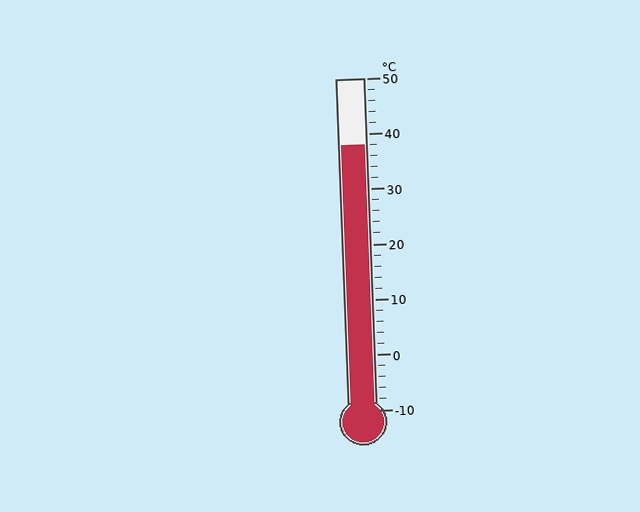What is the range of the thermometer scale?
The thermometer scale ranges from -10°C to 50°C.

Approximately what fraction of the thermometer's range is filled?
The thermometer is filled to approximately 80% of its range.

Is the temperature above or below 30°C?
The temperature is above 30°C.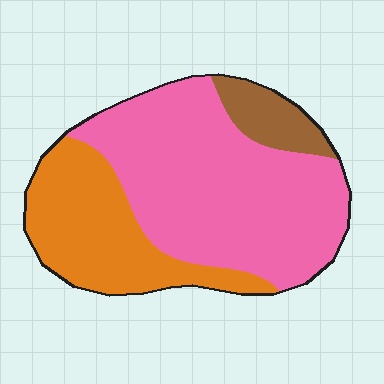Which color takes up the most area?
Pink, at roughly 60%.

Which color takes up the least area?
Brown, at roughly 10%.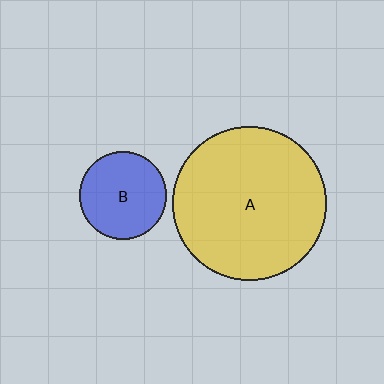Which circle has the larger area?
Circle A (yellow).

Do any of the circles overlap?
No, none of the circles overlap.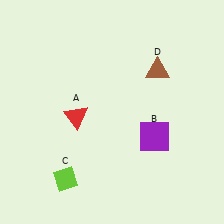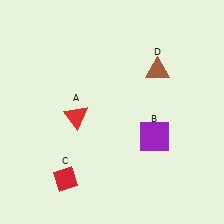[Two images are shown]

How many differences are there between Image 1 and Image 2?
There is 1 difference between the two images.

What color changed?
The diamond (C) changed from lime in Image 1 to red in Image 2.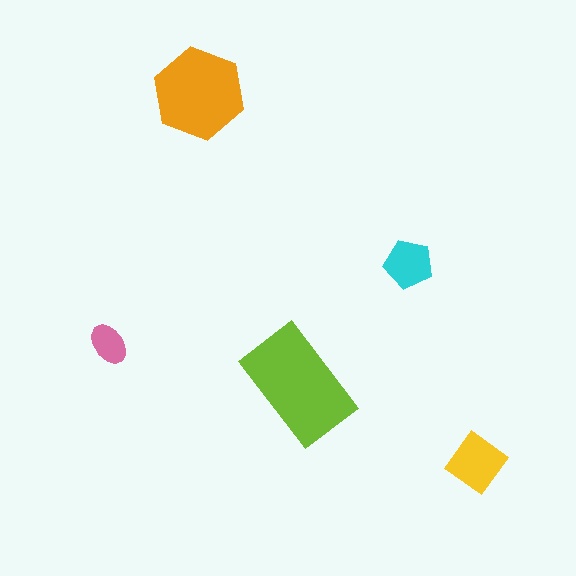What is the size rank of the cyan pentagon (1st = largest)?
4th.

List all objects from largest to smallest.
The lime rectangle, the orange hexagon, the yellow diamond, the cyan pentagon, the pink ellipse.